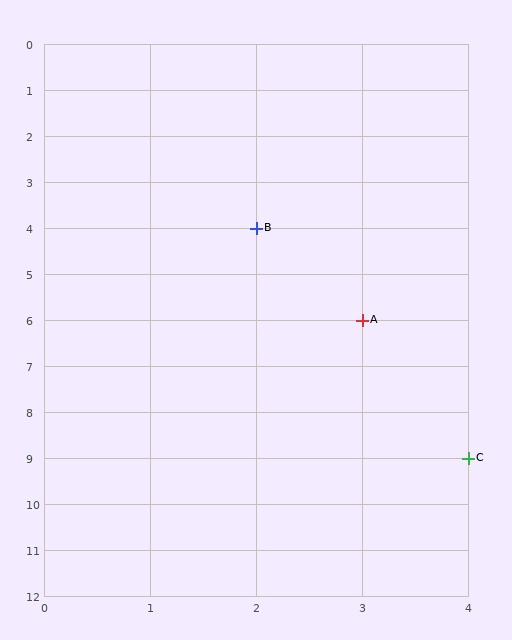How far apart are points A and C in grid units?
Points A and C are 1 column and 3 rows apart (about 3.2 grid units diagonally).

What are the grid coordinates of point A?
Point A is at grid coordinates (3, 6).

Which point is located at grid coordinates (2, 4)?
Point B is at (2, 4).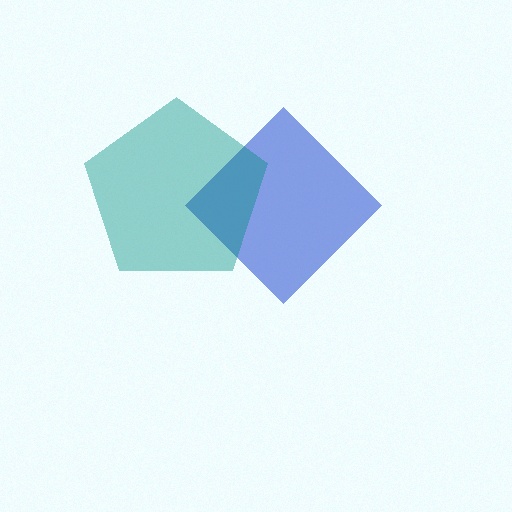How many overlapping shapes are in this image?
There are 2 overlapping shapes in the image.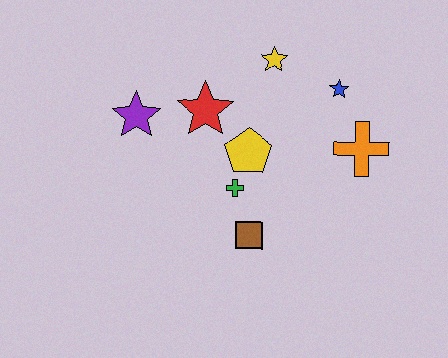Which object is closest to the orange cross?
The blue star is closest to the orange cross.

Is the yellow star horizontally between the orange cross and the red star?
Yes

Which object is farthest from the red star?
The orange cross is farthest from the red star.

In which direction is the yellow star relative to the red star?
The yellow star is to the right of the red star.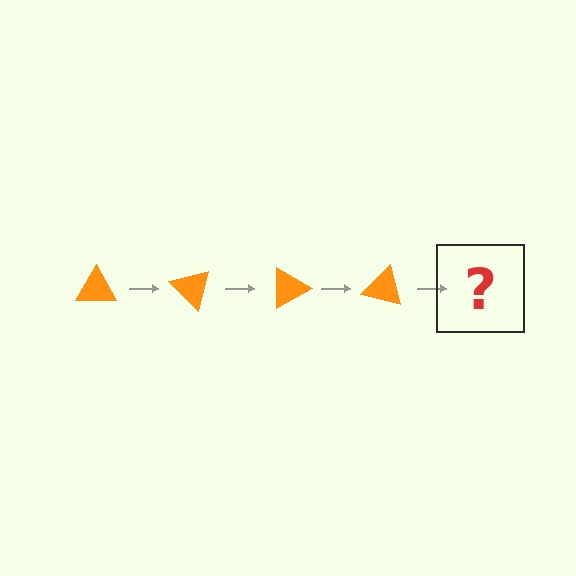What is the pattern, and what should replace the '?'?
The pattern is that the triangle rotates 45 degrees each step. The '?' should be an orange triangle rotated 180 degrees.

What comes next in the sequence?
The next element should be an orange triangle rotated 180 degrees.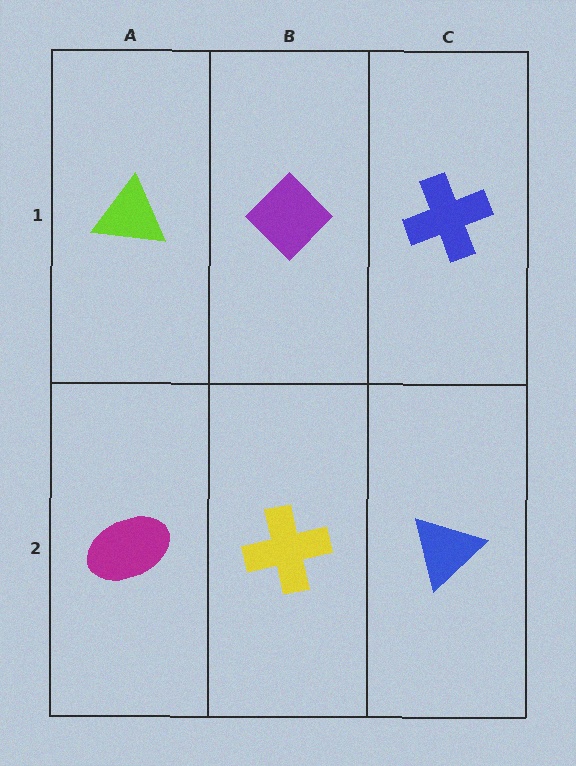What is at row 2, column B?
A yellow cross.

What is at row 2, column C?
A blue triangle.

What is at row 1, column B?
A purple diamond.